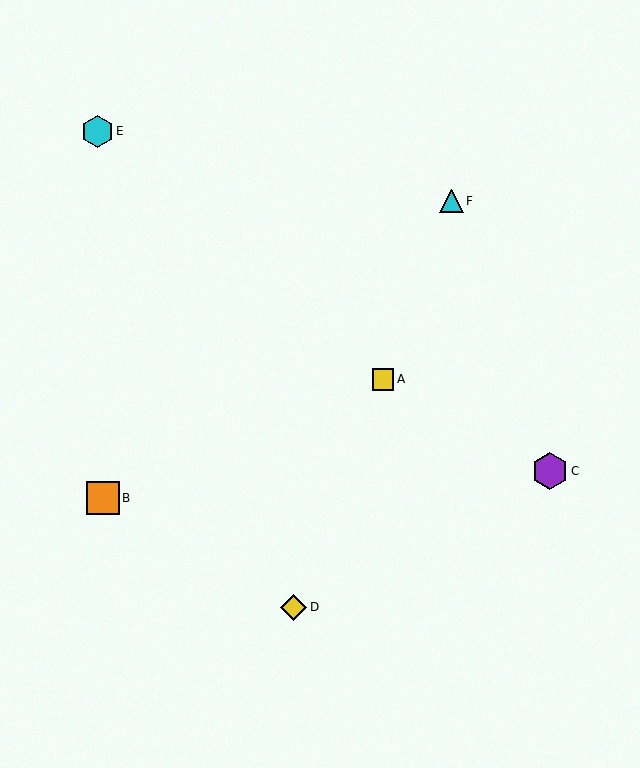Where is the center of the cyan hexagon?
The center of the cyan hexagon is at (97, 131).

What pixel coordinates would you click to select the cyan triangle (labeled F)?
Click at (452, 201) to select the cyan triangle F.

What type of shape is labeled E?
Shape E is a cyan hexagon.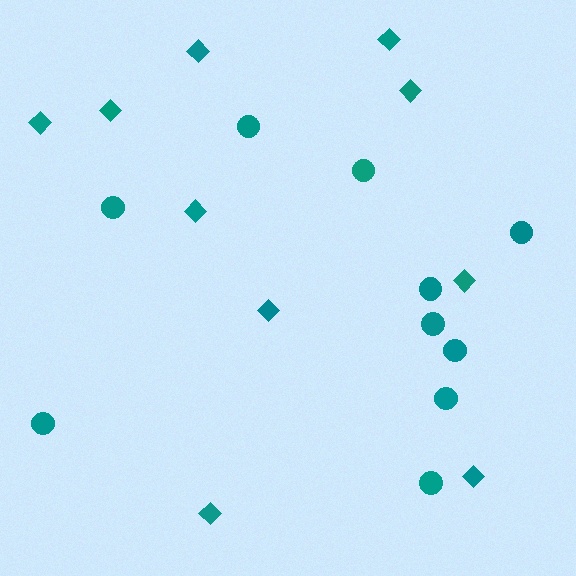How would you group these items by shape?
There are 2 groups: one group of diamonds (10) and one group of circles (10).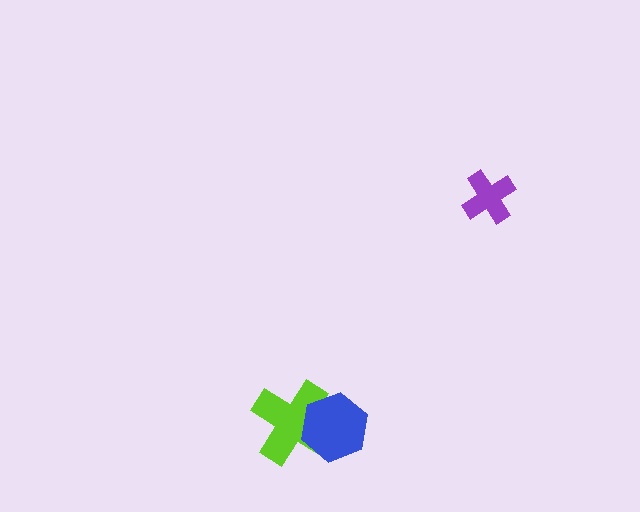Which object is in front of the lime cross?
The blue hexagon is in front of the lime cross.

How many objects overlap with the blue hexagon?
1 object overlaps with the blue hexagon.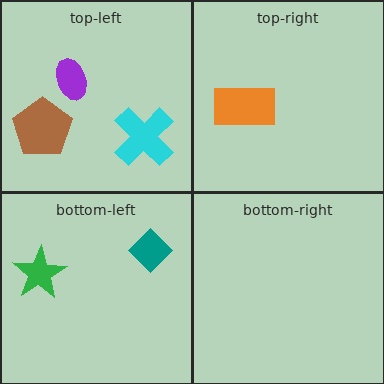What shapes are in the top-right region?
The orange rectangle.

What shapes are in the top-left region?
The brown pentagon, the cyan cross, the purple ellipse.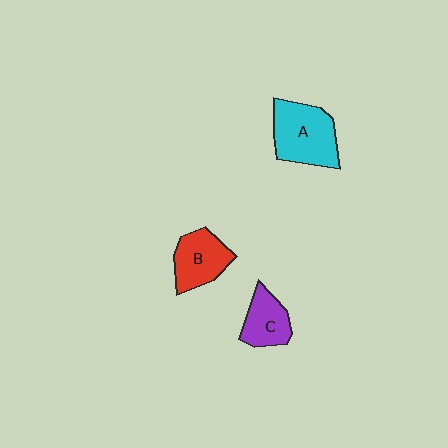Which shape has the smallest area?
Shape C (purple).